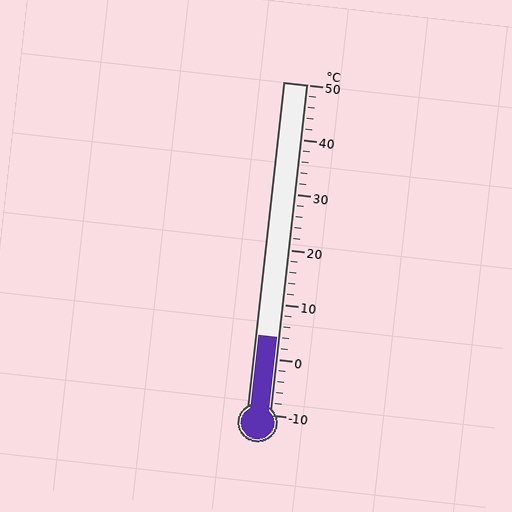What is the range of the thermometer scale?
The thermometer scale ranges from -10°C to 50°C.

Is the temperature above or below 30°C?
The temperature is below 30°C.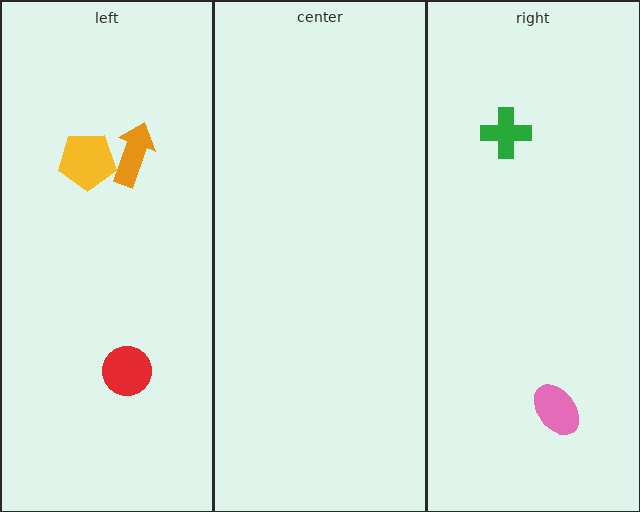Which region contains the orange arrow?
The left region.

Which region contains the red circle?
The left region.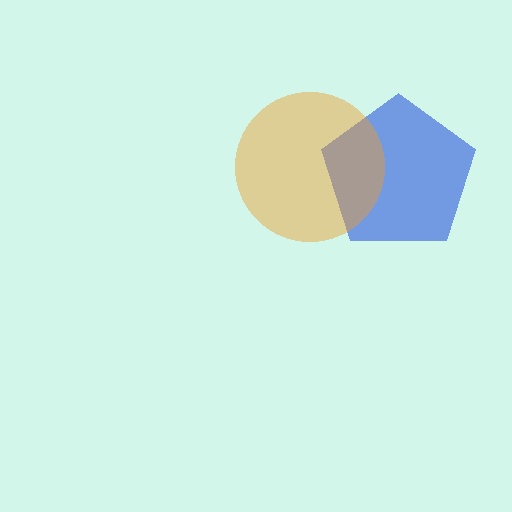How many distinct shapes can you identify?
There are 2 distinct shapes: a blue pentagon, an orange circle.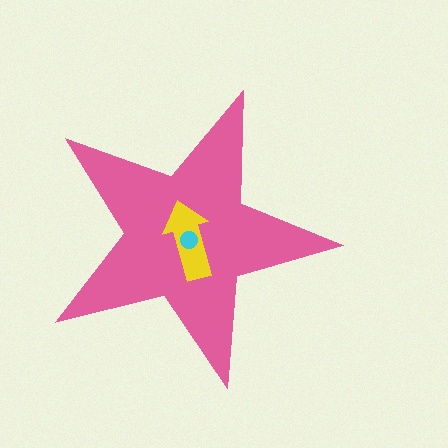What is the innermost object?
The cyan circle.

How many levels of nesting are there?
3.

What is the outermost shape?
The pink star.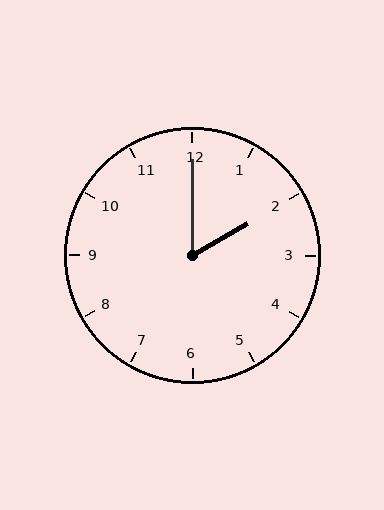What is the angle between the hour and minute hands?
Approximately 60 degrees.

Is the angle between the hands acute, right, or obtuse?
It is acute.